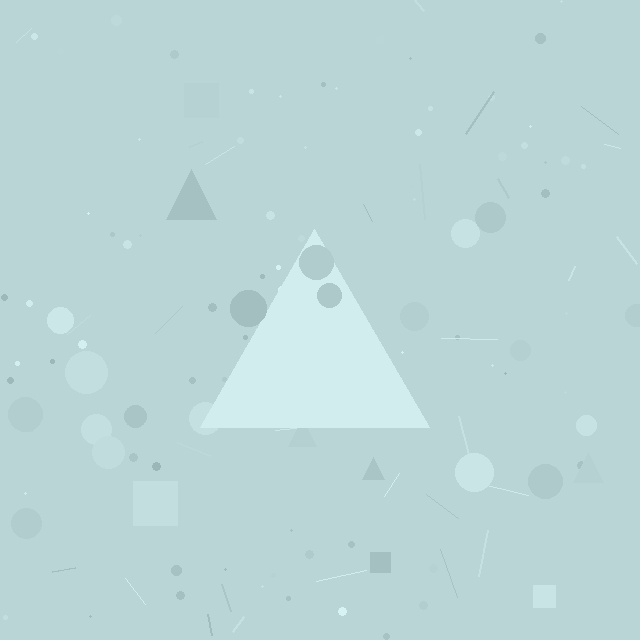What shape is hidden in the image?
A triangle is hidden in the image.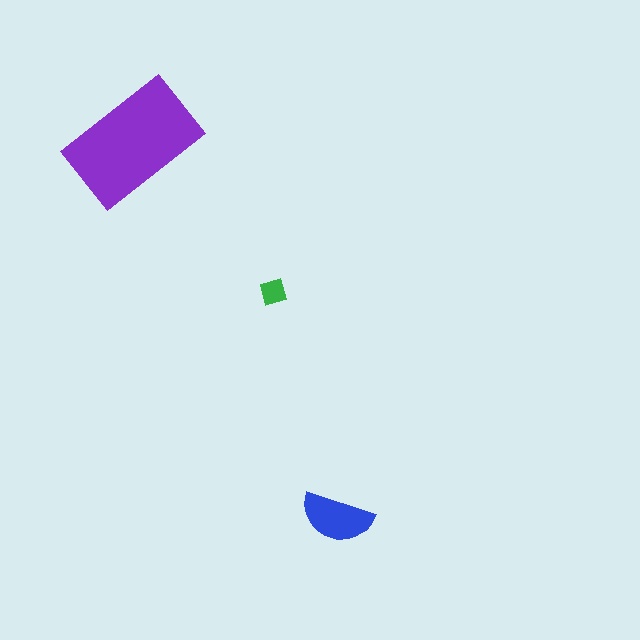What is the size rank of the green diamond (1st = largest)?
3rd.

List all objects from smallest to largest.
The green diamond, the blue semicircle, the purple rectangle.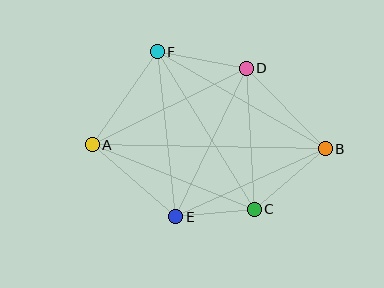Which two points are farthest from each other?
Points A and B are farthest from each other.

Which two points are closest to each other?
Points C and E are closest to each other.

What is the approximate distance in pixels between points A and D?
The distance between A and D is approximately 172 pixels.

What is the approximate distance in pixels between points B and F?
The distance between B and F is approximately 194 pixels.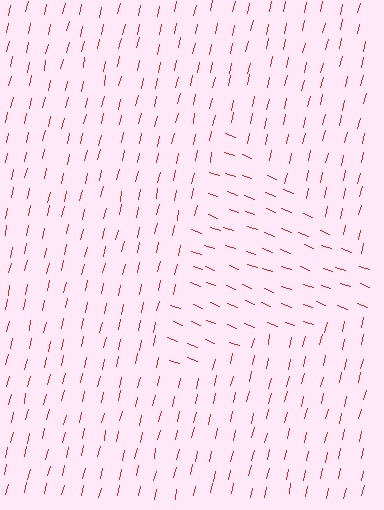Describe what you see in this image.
The image is filled with small red line segments. A triangle region in the image has lines oriented differently from the surrounding lines, creating a visible texture boundary.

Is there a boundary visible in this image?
Yes, there is a texture boundary formed by a change in line orientation.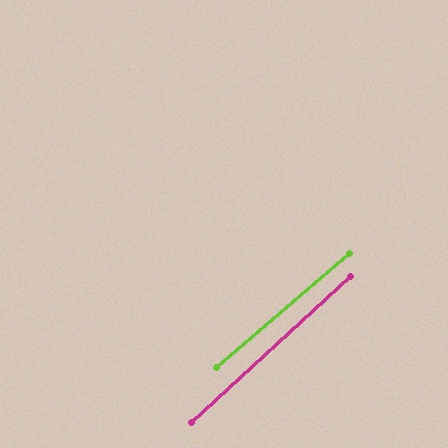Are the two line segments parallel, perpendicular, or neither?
Parallel — their directions differ by only 1.9°.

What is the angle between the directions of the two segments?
Approximately 2 degrees.